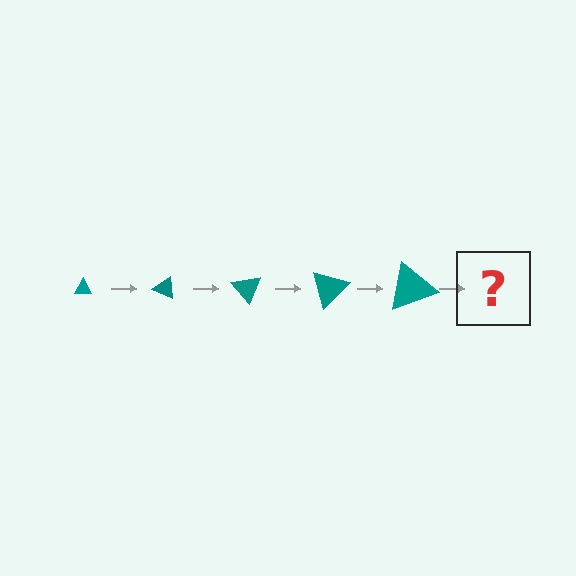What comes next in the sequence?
The next element should be a triangle, larger than the previous one and rotated 125 degrees from the start.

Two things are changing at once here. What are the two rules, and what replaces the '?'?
The two rules are that the triangle grows larger each step and it rotates 25 degrees each step. The '?' should be a triangle, larger than the previous one and rotated 125 degrees from the start.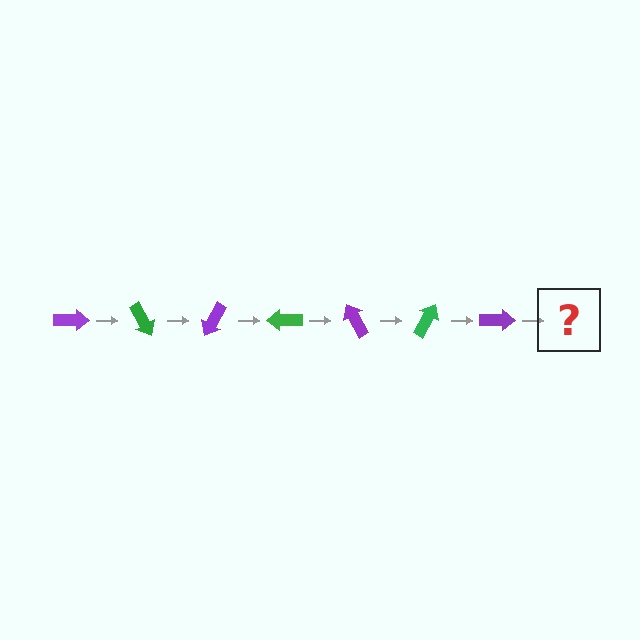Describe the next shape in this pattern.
It should be a green arrow, rotated 420 degrees from the start.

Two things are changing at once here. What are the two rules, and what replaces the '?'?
The two rules are that it rotates 60 degrees each step and the color cycles through purple and green. The '?' should be a green arrow, rotated 420 degrees from the start.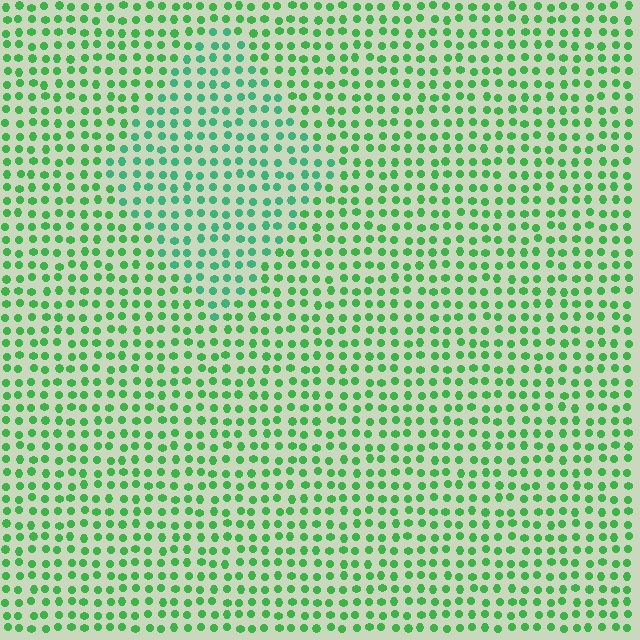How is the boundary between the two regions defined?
The boundary is defined purely by a slight shift in hue (about 26 degrees). Spacing, size, and orientation are identical on both sides.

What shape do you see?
I see a diamond.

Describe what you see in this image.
The image is filled with small green elements in a uniform arrangement. A diamond-shaped region is visible where the elements are tinted to a slightly different hue, forming a subtle color boundary.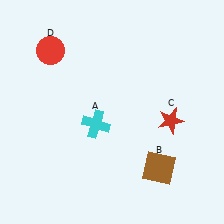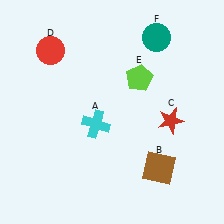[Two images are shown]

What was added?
A lime pentagon (E), a teal circle (F) were added in Image 2.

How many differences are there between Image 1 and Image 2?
There are 2 differences between the two images.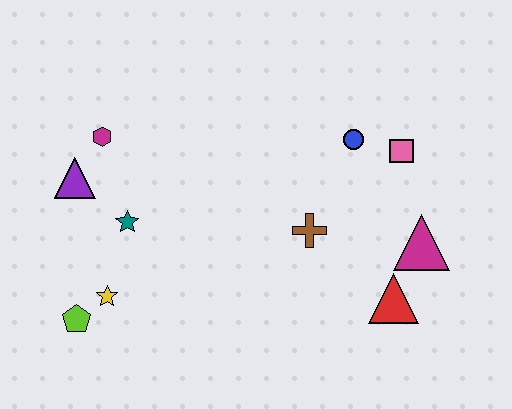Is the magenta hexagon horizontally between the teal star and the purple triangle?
Yes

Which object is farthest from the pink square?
The lime pentagon is farthest from the pink square.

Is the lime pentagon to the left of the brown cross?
Yes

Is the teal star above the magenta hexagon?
No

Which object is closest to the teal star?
The purple triangle is closest to the teal star.